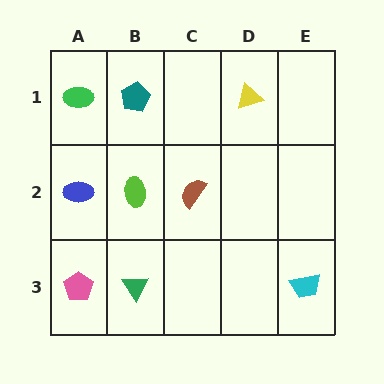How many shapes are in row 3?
3 shapes.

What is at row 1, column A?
A green ellipse.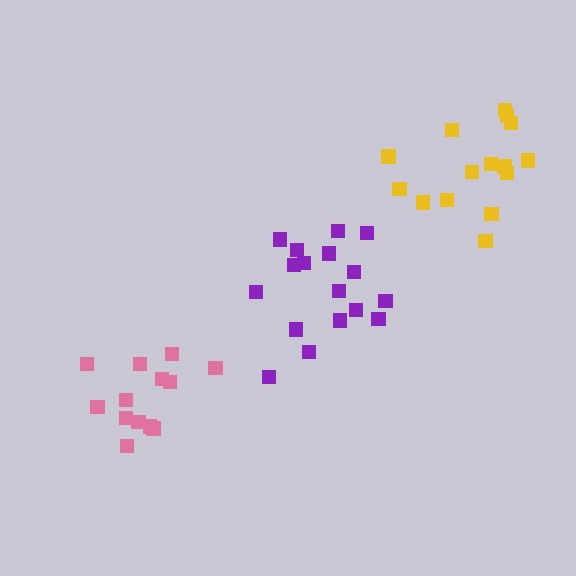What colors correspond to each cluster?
The clusters are colored: pink, purple, yellow.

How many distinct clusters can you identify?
There are 3 distinct clusters.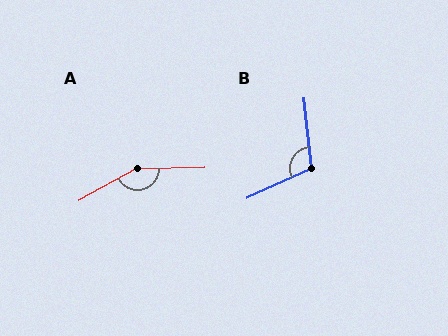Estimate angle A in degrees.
Approximately 152 degrees.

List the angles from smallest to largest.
B (108°), A (152°).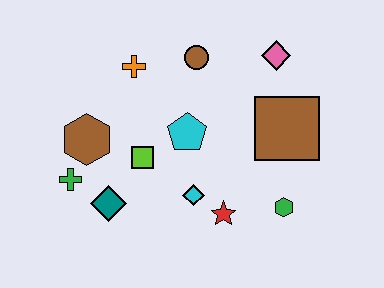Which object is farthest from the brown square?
The green cross is farthest from the brown square.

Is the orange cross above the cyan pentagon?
Yes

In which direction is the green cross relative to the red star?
The green cross is to the left of the red star.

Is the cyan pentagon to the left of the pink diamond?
Yes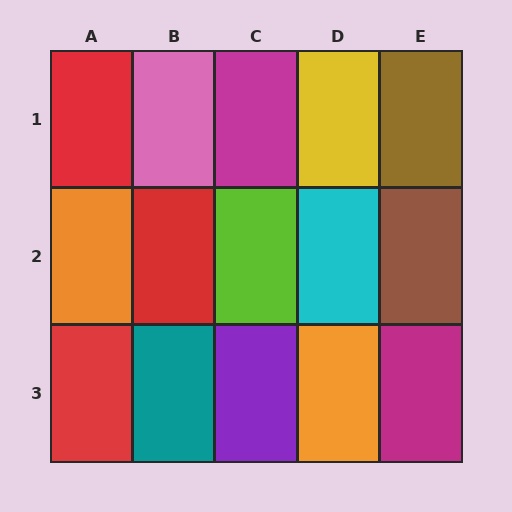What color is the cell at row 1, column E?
Brown.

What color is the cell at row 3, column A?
Red.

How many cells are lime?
1 cell is lime.